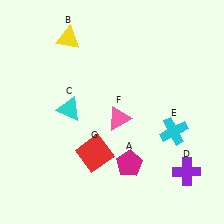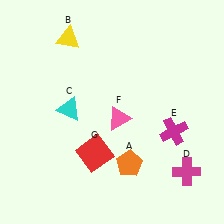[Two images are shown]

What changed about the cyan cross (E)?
In Image 1, E is cyan. In Image 2, it changed to magenta.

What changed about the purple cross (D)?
In Image 1, D is purple. In Image 2, it changed to magenta.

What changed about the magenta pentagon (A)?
In Image 1, A is magenta. In Image 2, it changed to orange.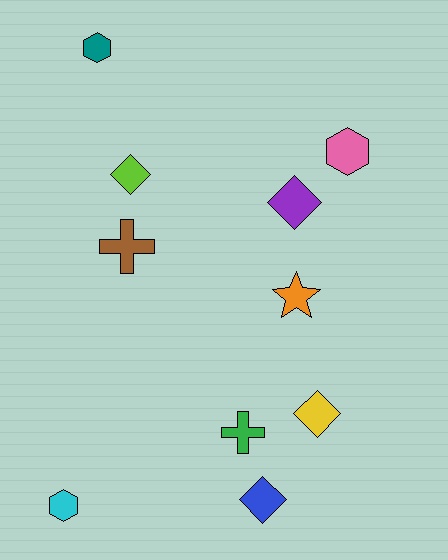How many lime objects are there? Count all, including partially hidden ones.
There is 1 lime object.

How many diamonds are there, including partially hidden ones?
There are 4 diamonds.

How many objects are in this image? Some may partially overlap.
There are 10 objects.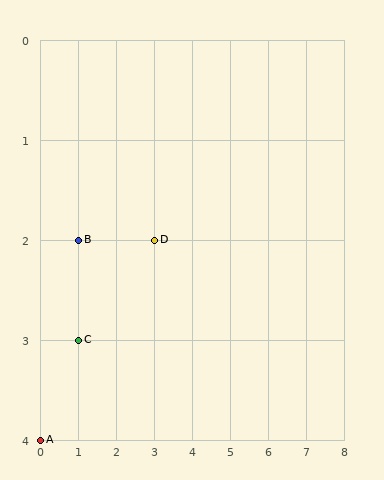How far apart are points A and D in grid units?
Points A and D are 3 columns and 2 rows apart (about 3.6 grid units diagonally).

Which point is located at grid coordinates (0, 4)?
Point A is at (0, 4).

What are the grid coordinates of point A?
Point A is at grid coordinates (0, 4).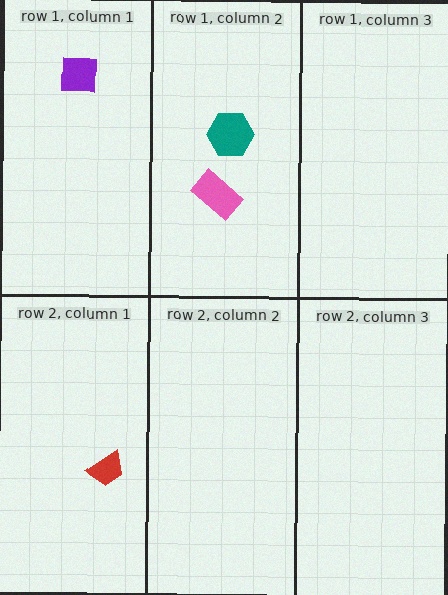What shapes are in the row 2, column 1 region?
The red trapezoid.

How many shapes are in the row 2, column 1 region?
1.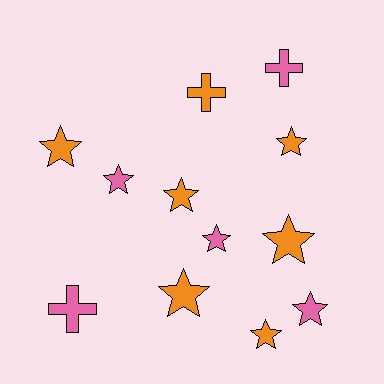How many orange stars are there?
There are 6 orange stars.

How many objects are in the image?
There are 12 objects.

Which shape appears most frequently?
Star, with 9 objects.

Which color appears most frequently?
Orange, with 7 objects.